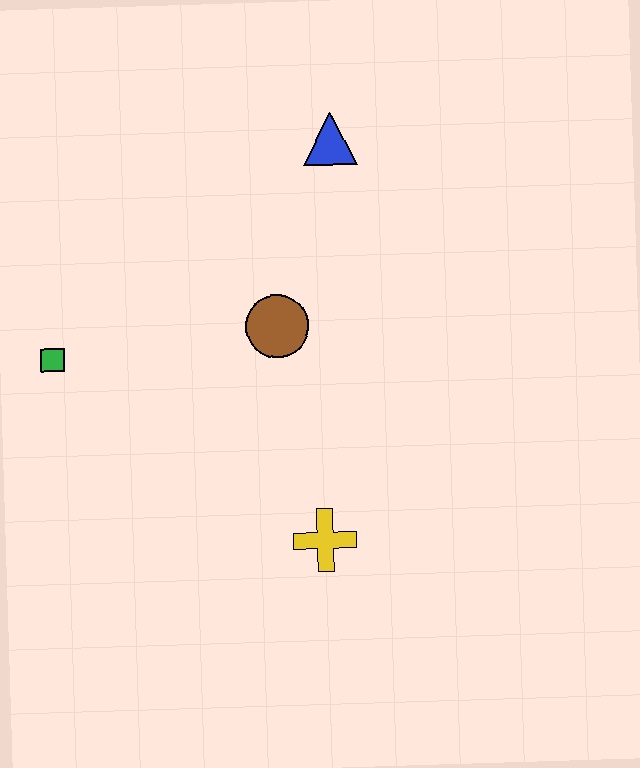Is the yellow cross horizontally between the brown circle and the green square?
No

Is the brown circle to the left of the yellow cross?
Yes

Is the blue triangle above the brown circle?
Yes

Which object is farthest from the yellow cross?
The blue triangle is farthest from the yellow cross.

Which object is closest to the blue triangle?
The brown circle is closest to the blue triangle.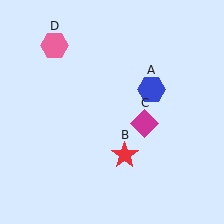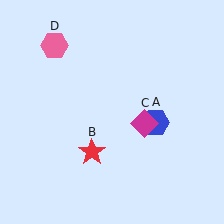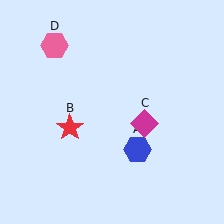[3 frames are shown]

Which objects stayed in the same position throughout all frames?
Magenta diamond (object C) and pink hexagon (object D) remained stationary.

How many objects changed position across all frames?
2 objects changed position: blue hexagon (object A), red star (object B).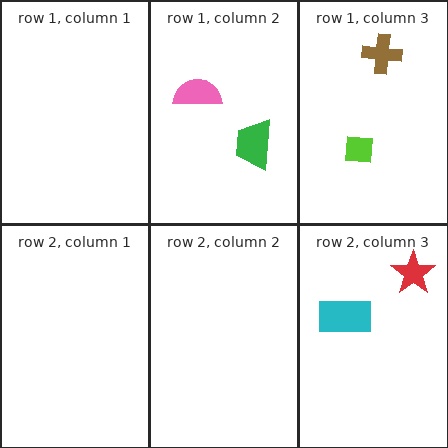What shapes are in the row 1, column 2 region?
The green trapezoid, the pink semicircle.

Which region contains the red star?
The row 2, column 3 region.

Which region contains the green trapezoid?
The row 1, column 2 region.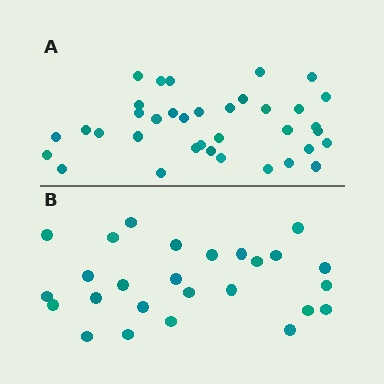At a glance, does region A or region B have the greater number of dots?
Region A (the top region) has more dots.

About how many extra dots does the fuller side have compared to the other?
Region A has roughly 10 or so more dots than region B.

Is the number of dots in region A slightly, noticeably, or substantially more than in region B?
Region A has noticeably more, but not dramatically so. The ratio is roughly 1.4 to 1.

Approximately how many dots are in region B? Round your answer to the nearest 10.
About 30 dots. (The exact count is 26, which rounds to 30.)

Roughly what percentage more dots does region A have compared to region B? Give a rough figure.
About 40% more.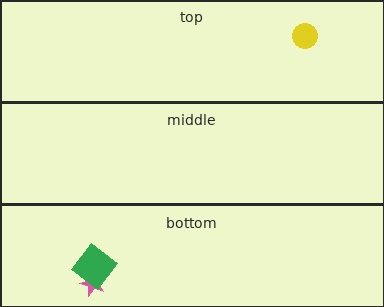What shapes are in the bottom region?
The pink star, the green diamond.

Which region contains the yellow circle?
The top region.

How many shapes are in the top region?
1.